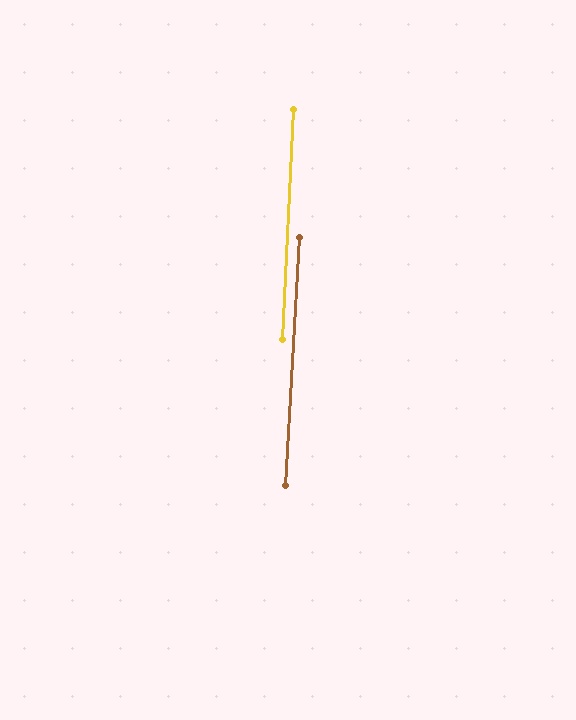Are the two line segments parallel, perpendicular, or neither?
Parallel — their directions differ by only 0.6°.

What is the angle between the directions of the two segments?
Approximately 1 degree.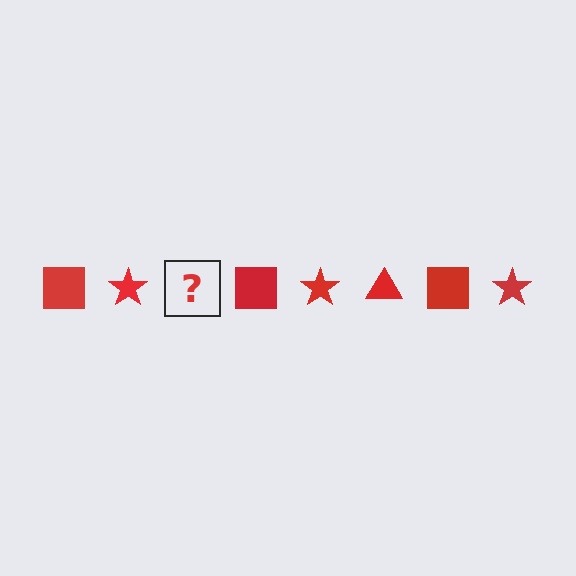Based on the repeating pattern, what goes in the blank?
The blank should be a red triangle.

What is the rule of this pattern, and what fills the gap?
The rule is that the pattern cycles through square, star, triangle shapes in red. The gap should be filled with a red triangle.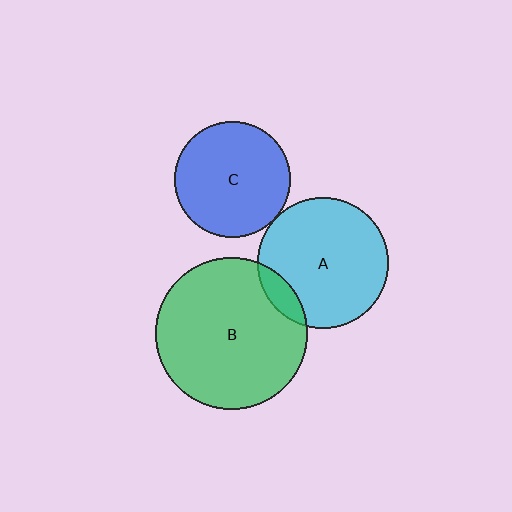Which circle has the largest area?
Circle B (green).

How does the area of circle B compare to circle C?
Approximately 1.7 times.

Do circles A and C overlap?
Yes.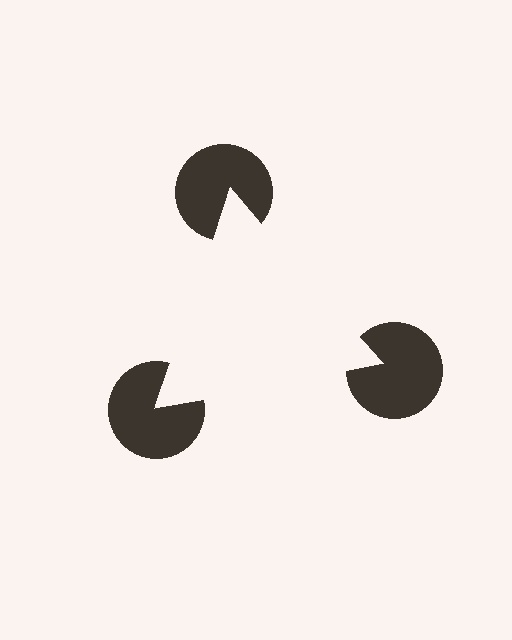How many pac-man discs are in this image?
There are 3 — one at each vertex of the illusory triangle.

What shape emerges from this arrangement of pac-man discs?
An illusory triangle — its edges are inferred from the aligned wedge cuts in the pac-man discs, not physically drawn.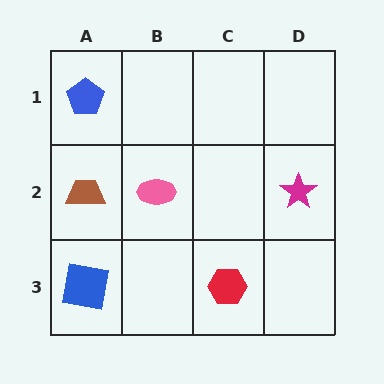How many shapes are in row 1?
1 shape.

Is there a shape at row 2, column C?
No, that cell is empty.